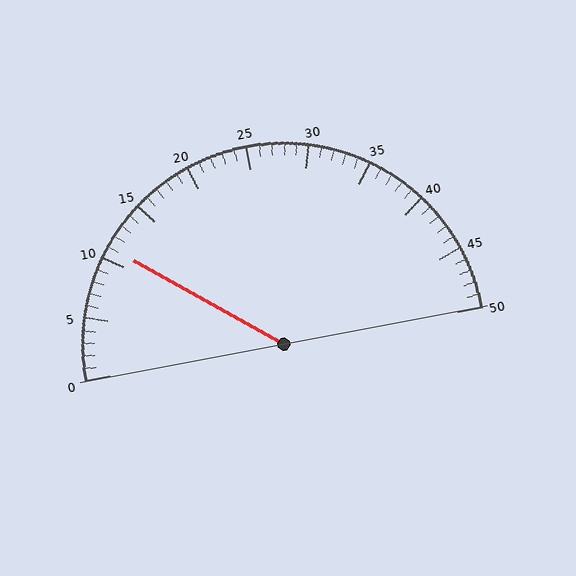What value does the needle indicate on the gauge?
The needle indicates approximately 11.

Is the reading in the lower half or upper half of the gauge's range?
The reading is in the lower half of the range (0 to 50).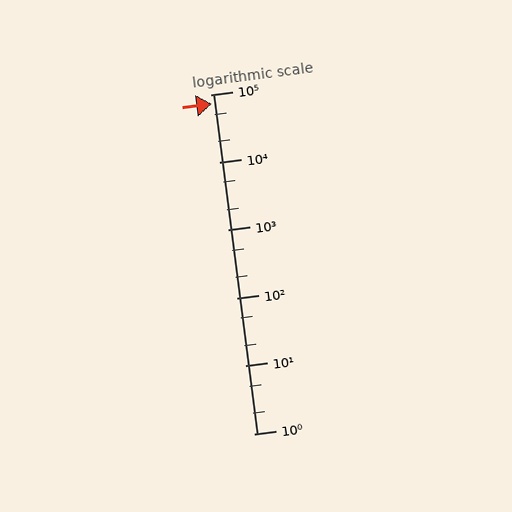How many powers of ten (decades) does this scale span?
The scale spans 5 decades, from 1 to 100000.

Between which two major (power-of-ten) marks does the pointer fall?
The pointer is between 10000 and 100000.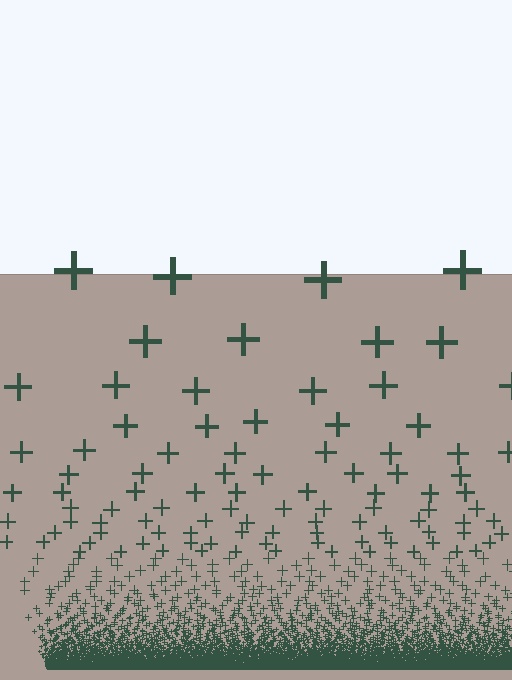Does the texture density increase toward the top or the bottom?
Density increases toward the bottom.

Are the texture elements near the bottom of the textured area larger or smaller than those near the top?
Smaller. The gradient is inverted — elements near the bottom are smaller and denser.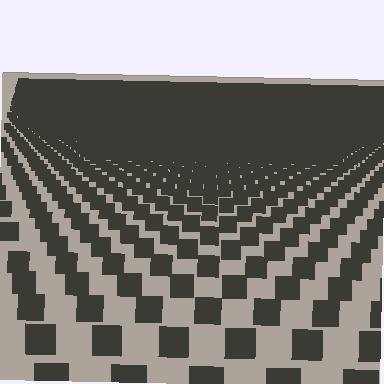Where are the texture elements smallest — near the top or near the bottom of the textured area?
Near the top.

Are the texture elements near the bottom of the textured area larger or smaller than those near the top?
Larger. Near the bottom, elements are closer to the viewer and appear at a bigger on-screen size.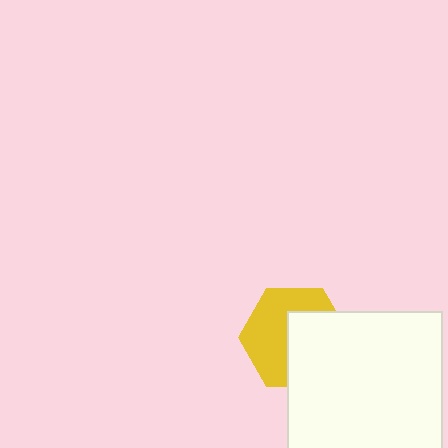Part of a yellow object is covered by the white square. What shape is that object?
It is a hexagon.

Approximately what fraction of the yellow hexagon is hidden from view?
Roughly 47% of the yellow hexagon is hidden behind the white square.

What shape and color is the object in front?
The object in front is a white square.